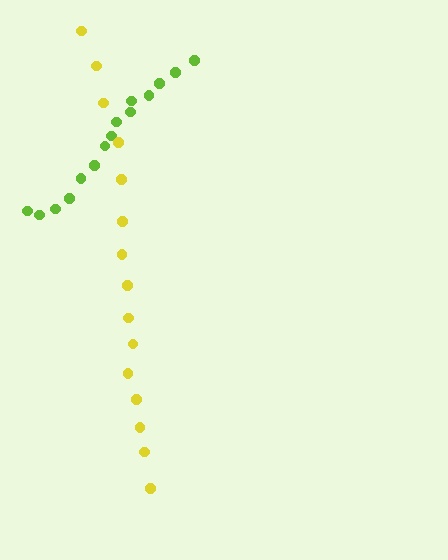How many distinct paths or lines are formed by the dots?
There are 2 distinct paths.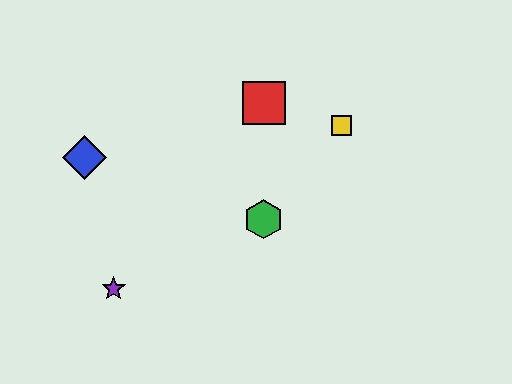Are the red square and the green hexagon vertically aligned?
Yes, both are at x≈264.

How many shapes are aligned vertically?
2 shapes (the red square, the green hexagon) are aligned vertically.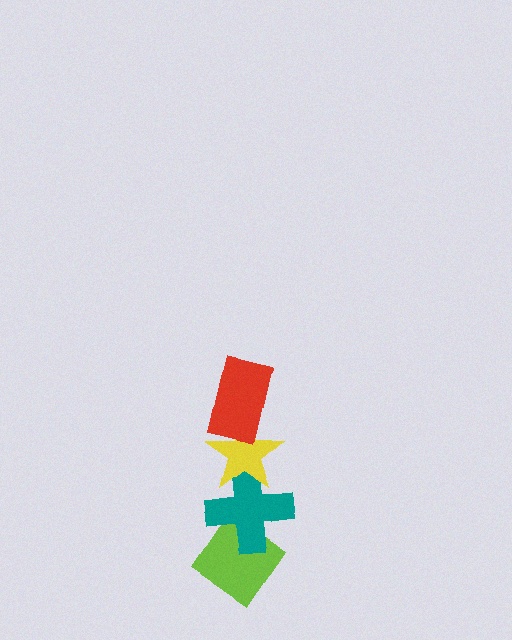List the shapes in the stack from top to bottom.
From top to bottom: the red rectangle, the yellow star, the teal cross, the lime diamond.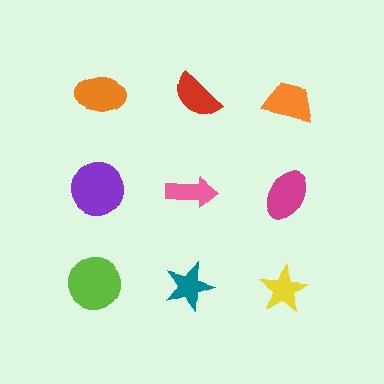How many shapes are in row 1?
3 shapes.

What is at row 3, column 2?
A teal star.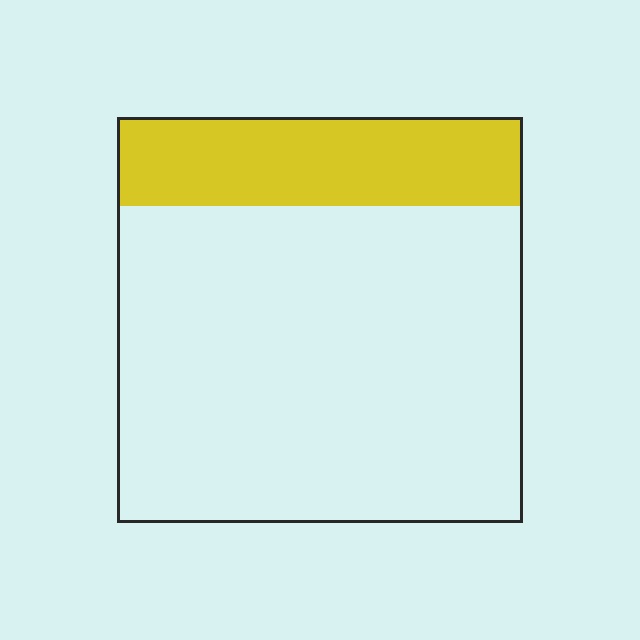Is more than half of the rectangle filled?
No.